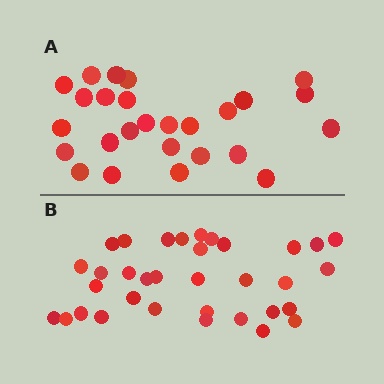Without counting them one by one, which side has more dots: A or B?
Region B (the bottom region) has more dots.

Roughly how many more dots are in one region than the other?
Region B has roughly 8 or so more dots than region A.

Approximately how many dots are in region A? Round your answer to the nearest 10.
About 30 dots. (The exact count is 26, which rounds to 30.)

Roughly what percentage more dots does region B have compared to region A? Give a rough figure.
About 30% more.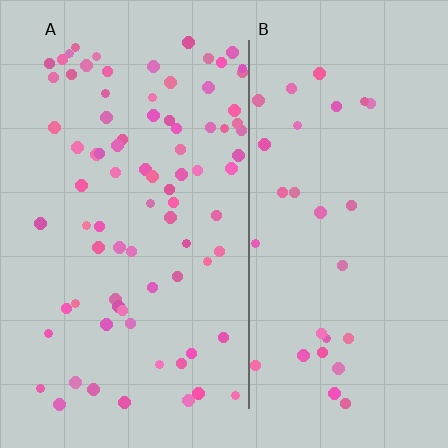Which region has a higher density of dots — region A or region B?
A (the left).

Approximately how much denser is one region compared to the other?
Approximately 2.6× — region A over region B.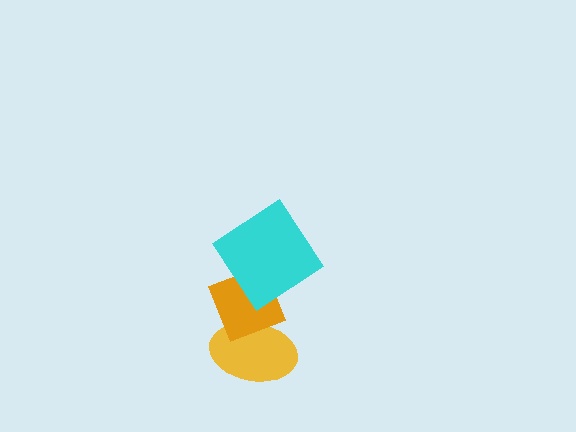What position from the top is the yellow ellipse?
The yellow ellipse is 3rd from the top.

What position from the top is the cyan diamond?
The cyan diamond is 1st from the top.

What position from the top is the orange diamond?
The orange diamond is 2nd from the top.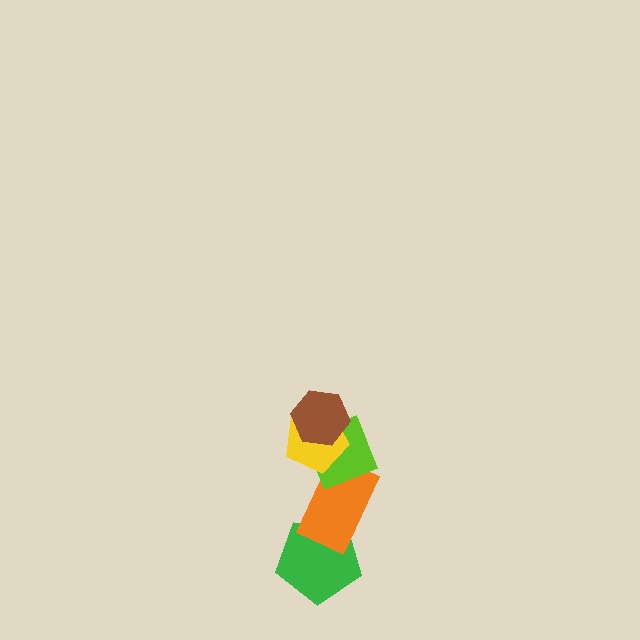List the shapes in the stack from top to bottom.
From top to bottom: the brown hexagon, the yellow pentagon, the lime diamond, the orange rectangle, the green pentagon.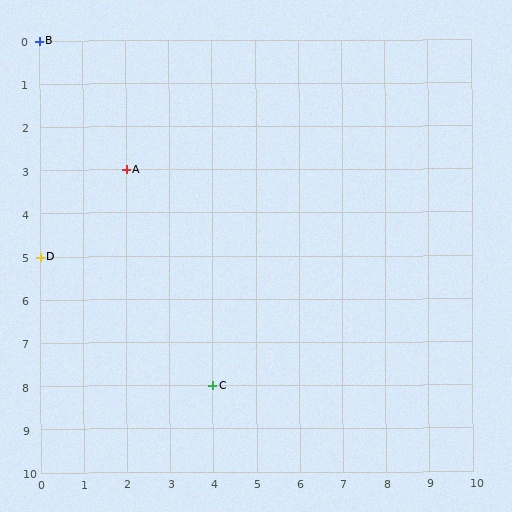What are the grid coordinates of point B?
Point B is at grid coordinates (0, 0).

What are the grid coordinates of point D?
Point D is at grid coordinates (0, 5).